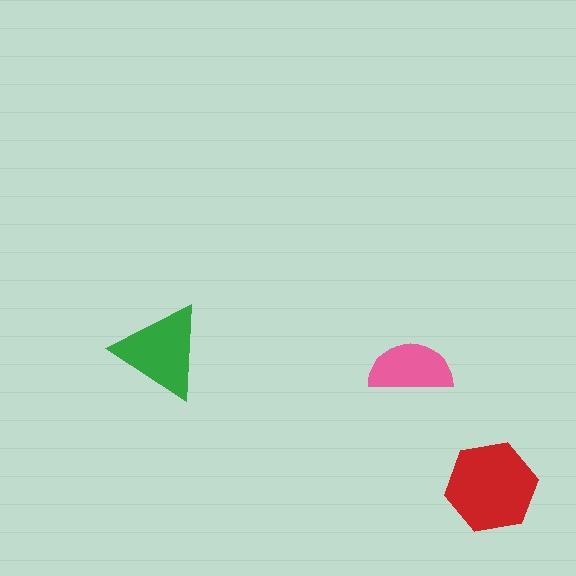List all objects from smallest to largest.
The pink semicircle, the green triangle, the red hexagon.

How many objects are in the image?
There are 3 objects in the image.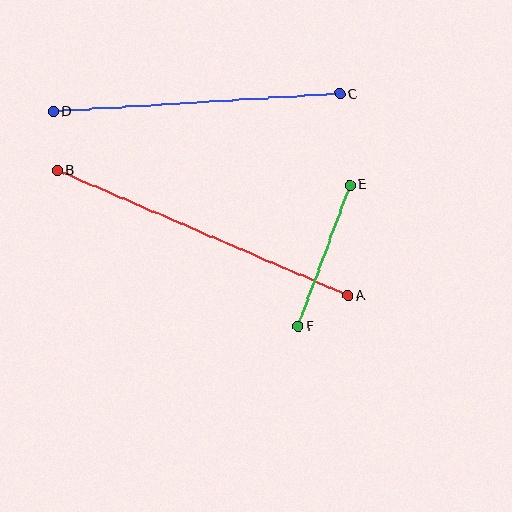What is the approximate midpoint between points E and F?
The midpoint is at approximately (324, 256) pixels.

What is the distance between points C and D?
The distance is approximately 287 pixels.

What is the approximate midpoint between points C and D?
The midpoint is at approximately (197, 103) pixels.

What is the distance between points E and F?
The distance is approximately 151 pixels.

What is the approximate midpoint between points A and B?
The midpoint is at approximately (202, 233) pixels.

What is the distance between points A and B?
The distance is approximately 316 pixels.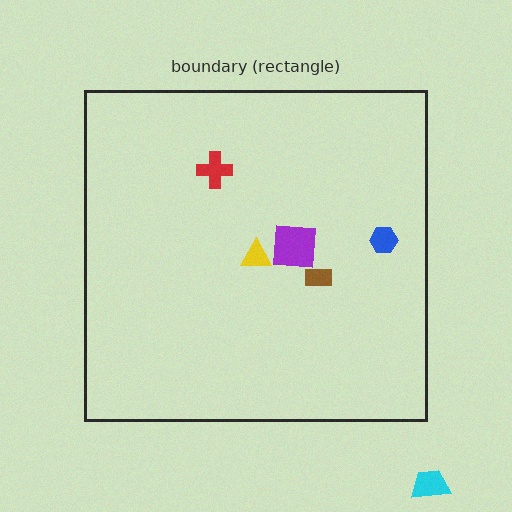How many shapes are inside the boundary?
5 inside, 1 outside.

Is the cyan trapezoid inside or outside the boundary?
Outside.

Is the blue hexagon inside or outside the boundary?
Inside.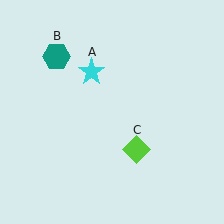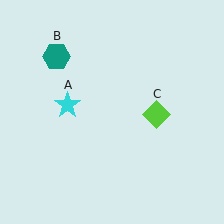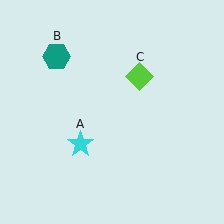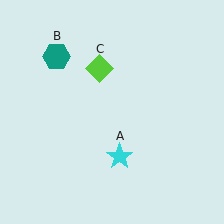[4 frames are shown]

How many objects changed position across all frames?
2 objects changed position: cyan star (object A), lime diamond (object C).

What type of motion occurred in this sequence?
The cyan star (object A), lime diamond (object C) rotated counterclockwise around the center of the scene.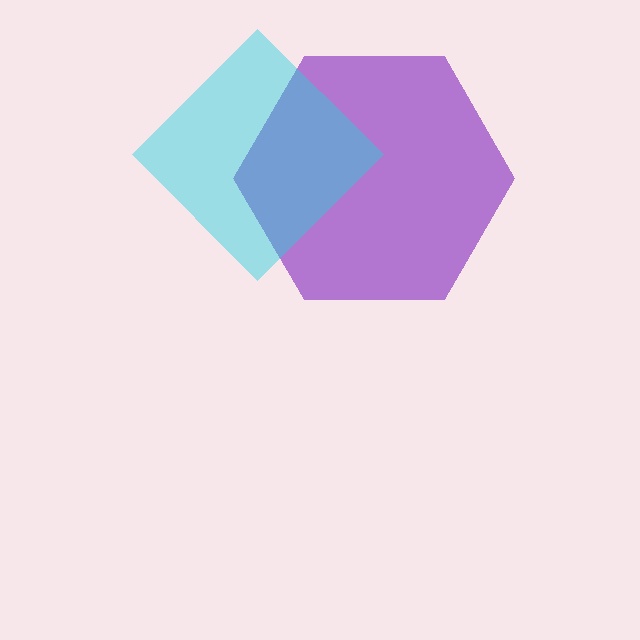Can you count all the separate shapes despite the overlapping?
Yes, there are 2 separate shapes.